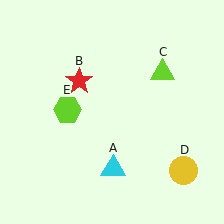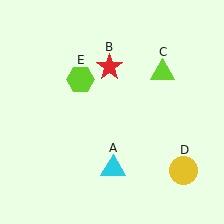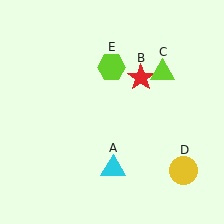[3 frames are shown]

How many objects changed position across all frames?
2 objects changed position: red star (object B), lime hexagon (object E).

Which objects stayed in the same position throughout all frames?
Cyan triangle (object A) and lime triangle (object C) and yellow circle (object D) remained stationary.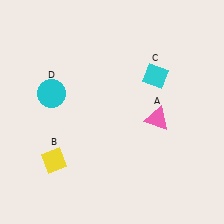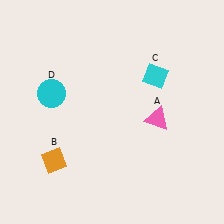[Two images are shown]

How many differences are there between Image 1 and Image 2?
There is 1 difference between the two images.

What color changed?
The diamond (B) changed from yellow in Image 1 to orange in Image 2.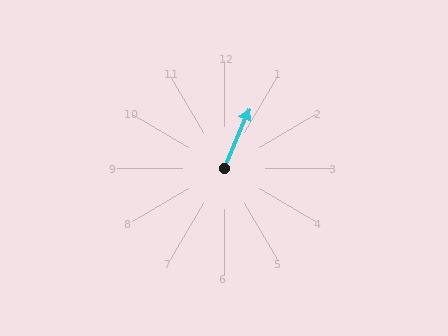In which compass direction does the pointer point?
Northeast.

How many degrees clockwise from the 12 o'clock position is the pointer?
Approximately 23 degrees.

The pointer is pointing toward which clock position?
Roughly 1 o'clock.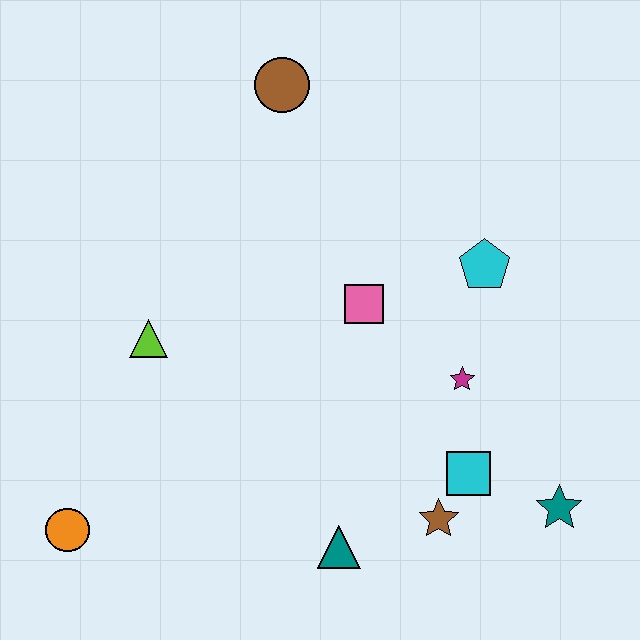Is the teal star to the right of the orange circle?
Yes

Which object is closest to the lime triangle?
The orange circle is closest to the lime triangle.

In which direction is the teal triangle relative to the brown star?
The teal triangle is to the left of the brown star.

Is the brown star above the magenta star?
No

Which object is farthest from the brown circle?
The teal star is farthest from the brown circle.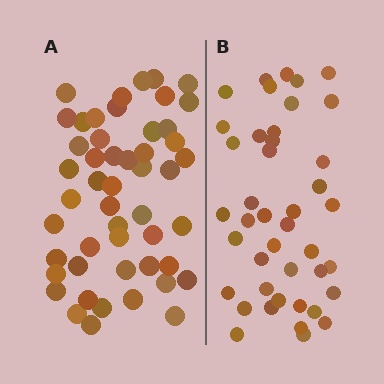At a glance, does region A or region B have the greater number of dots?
Region A (the left region) has more dots.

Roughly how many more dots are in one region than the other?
Region A has roughly 8 or so more dots than region B.